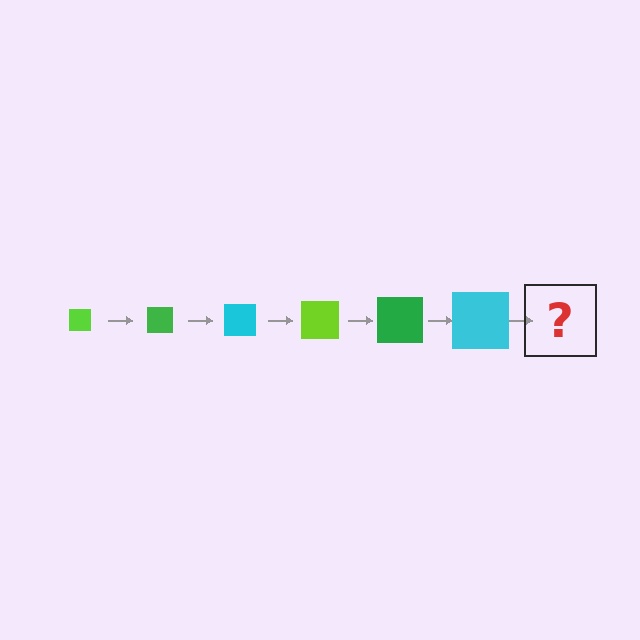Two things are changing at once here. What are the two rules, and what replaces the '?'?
The two rules are that the square grows larger each step and the color cycles through lime, green, and cyan. The '?' should be a lime square, larger than the previous one.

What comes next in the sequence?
The next element should be a lime square, larger than the previous one.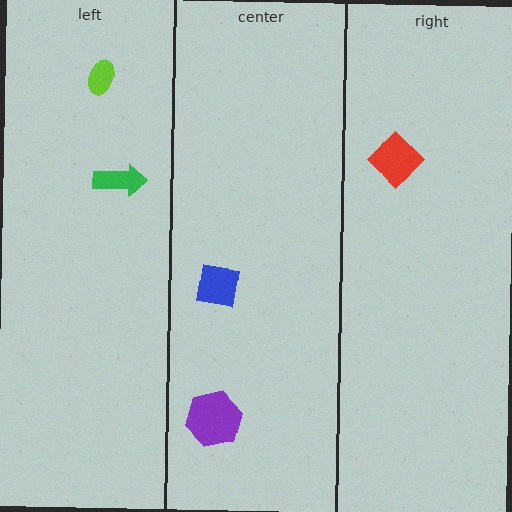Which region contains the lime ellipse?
The left region.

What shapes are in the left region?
The green arrow, the lime ellipse.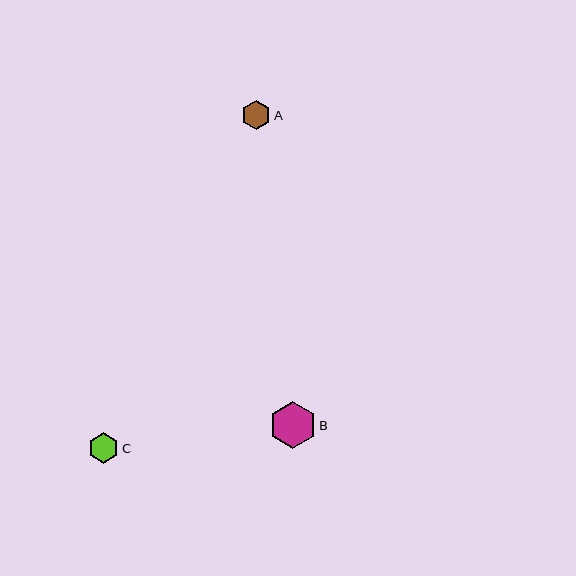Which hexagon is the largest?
Hexagon B is the largest with a size of approximately 47 pixels.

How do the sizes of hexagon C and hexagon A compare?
Hexagon C and hexagon A are approximately the same size.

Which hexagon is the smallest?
Hexagon A is the smallest with a size of approximately 29 pixels.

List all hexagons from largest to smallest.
From largest to smallest: B, C, A.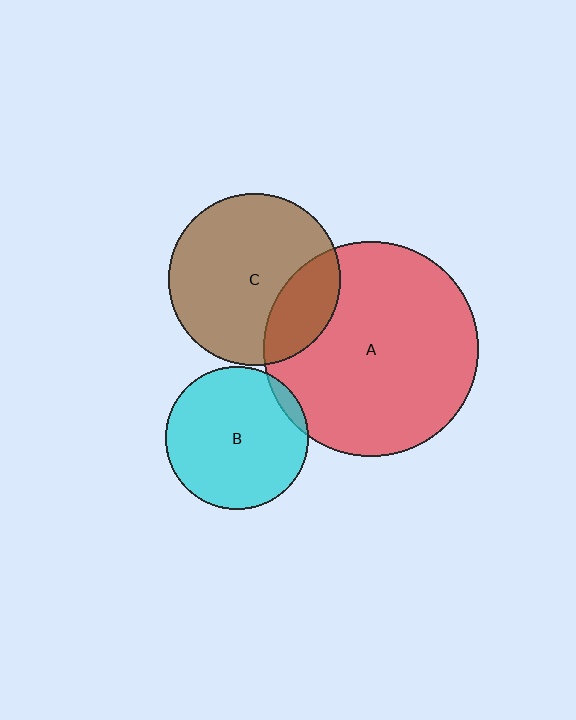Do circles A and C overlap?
Yes.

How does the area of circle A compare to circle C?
Approximately 1.5 times.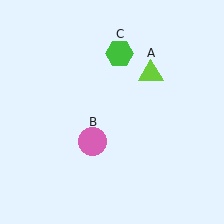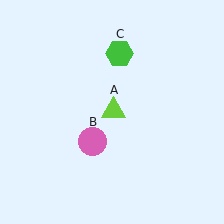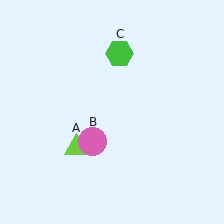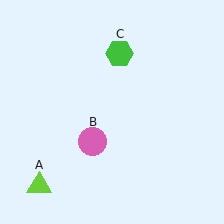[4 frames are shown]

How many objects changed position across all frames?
1 object changed position: lime triangle (object A).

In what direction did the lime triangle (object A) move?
The lime triangle (object A) moved down and to the left.